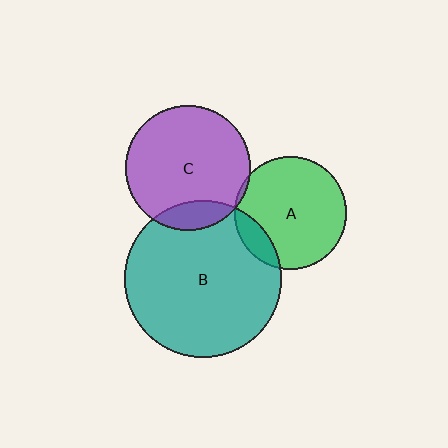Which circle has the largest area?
Circle B (teal).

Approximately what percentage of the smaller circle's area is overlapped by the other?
Approximately 5%.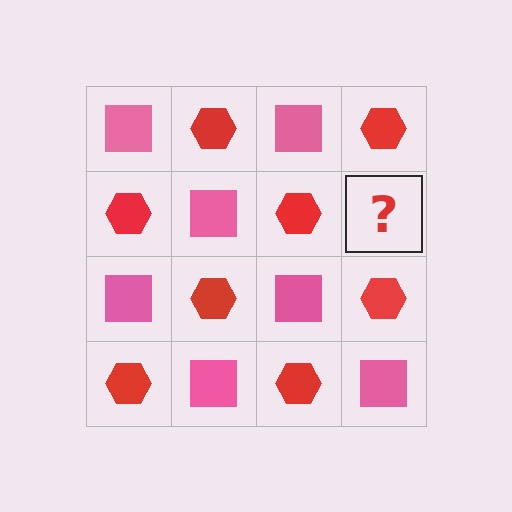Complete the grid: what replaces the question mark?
The question mark should be replaced with a pink square.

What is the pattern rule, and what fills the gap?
The rule is that it alternates pink square and red hexagon in a checkerboard pattern. The gap should be filled with a pink square.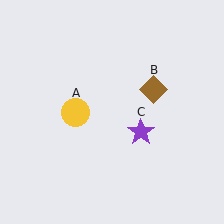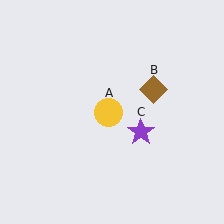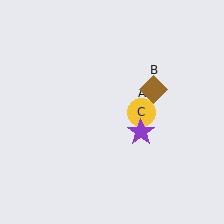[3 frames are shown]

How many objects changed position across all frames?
1 object changed position: yellow circle (object A).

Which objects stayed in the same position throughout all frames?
Brown diamond (object B) and purple star (object C) remained stationary.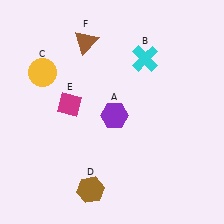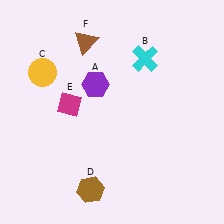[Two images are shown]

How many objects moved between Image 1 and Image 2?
1 object moved between the two images.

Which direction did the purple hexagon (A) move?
The purple hexagon (A) moved up.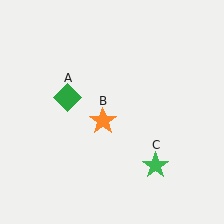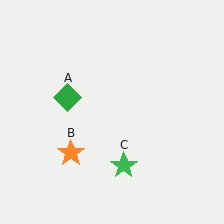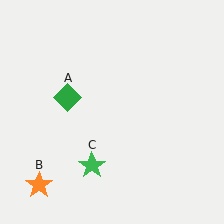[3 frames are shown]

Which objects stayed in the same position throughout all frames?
Green diamond (object A) remained stationary.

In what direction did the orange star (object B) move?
The orange star (object B) moved down and to the left.